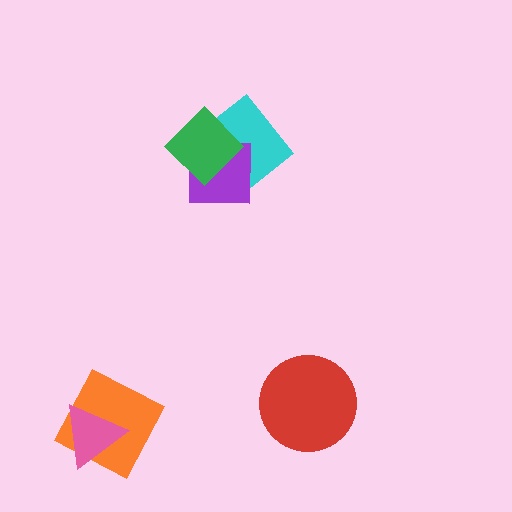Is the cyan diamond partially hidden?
Yes, it is partially covered by another shape.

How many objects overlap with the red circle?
0 objects overlap with the red circle.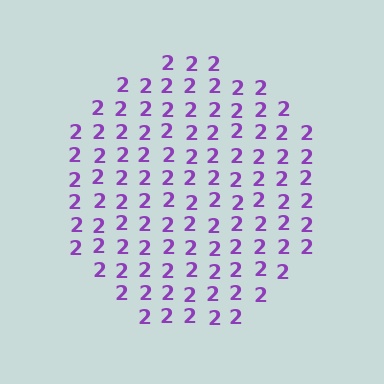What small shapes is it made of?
It is made of small digit 2's.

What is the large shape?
The large shape is a circle.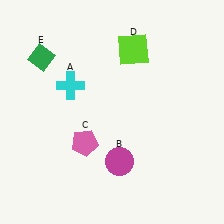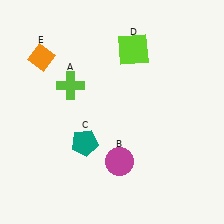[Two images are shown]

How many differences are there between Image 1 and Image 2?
There are 3 differences between the two images.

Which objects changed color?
A changed from cyan to lime. C changed from pink to teal. E changed from green to orange.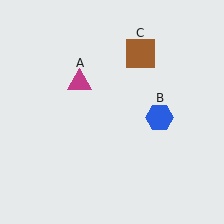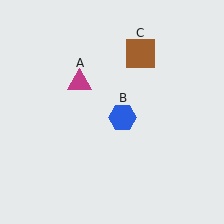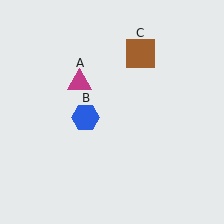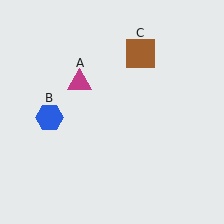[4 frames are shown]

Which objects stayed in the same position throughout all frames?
Magenta triangle (object A) and brown square (object C) remained stationary.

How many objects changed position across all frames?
1 object changed position: blue hexagon (object B).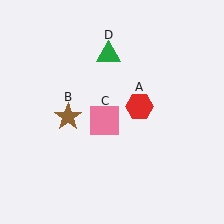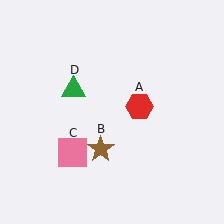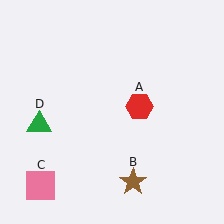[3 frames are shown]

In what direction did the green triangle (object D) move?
The green triangle (object D) moved down and to the left.